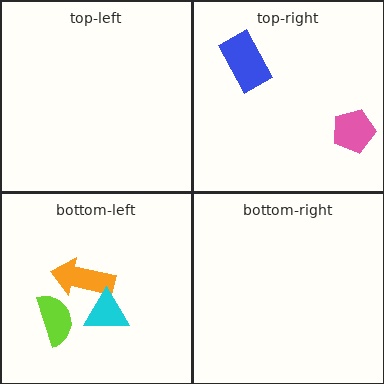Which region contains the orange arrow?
The bottom-left region.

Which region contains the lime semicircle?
The bottom-left region.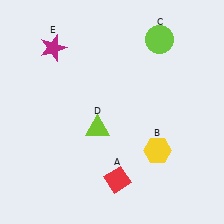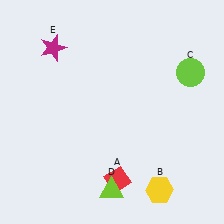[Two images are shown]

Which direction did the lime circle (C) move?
The lime circle (C) moved down.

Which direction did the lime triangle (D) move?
The lime triangle (D) moved down.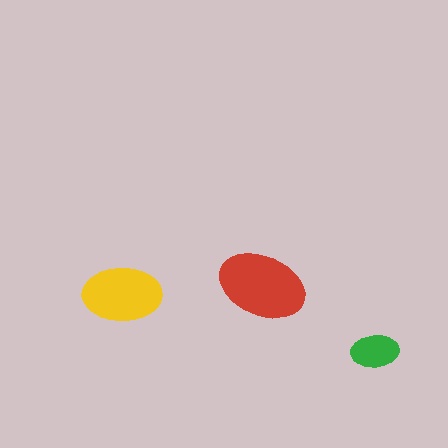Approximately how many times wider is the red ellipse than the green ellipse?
About 2 times wider.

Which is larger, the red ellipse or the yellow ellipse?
The red one.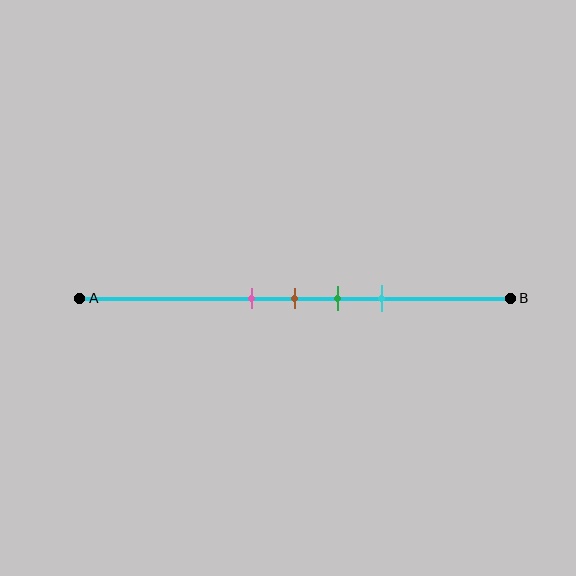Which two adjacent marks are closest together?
The pink and brown marks are the closest adjacent pair.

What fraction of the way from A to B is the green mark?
The green mark is approximately 60% (0.6) of the way from A to B.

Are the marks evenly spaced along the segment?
Yes, the marks are approximately evenly spaced.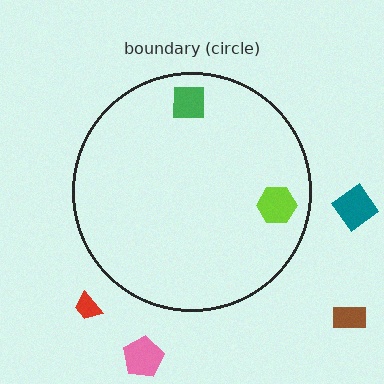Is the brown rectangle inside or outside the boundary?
Outside.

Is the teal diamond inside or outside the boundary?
Outside.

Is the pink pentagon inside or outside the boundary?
Outside.